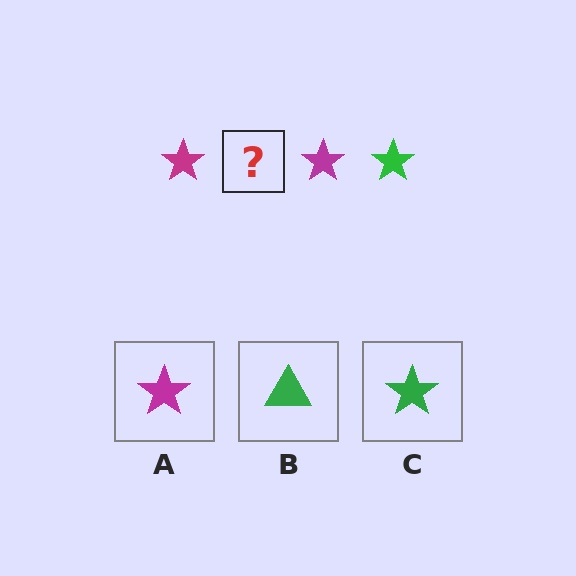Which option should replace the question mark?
Option C.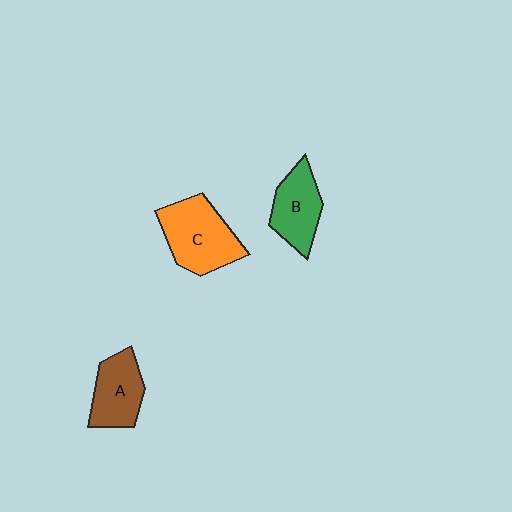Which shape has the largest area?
Shape C (orange).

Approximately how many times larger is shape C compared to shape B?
Approximately 1.4 times.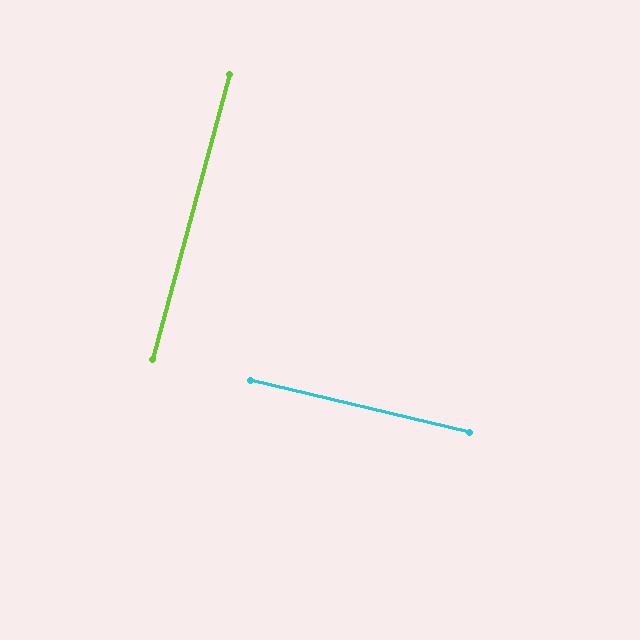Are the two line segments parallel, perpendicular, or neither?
Perpendicular — they meet at approximately 88°.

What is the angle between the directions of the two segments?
Approximately 88 degrees.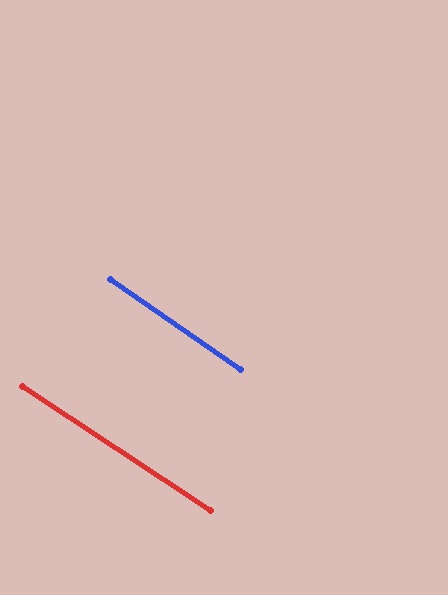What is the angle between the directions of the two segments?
Approximately 1 degree.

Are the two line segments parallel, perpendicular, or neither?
Parallel — their directions differ by only 1.5°.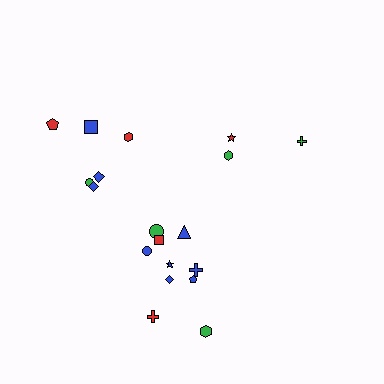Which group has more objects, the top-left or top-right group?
The top-left group.